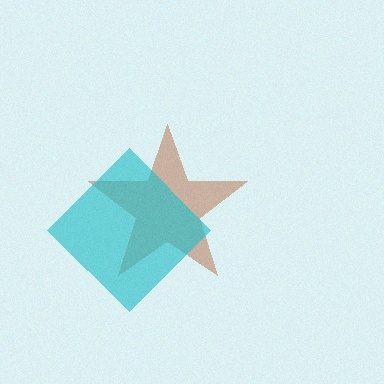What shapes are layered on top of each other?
The layered shapes are: a brown star, a cyan diamond.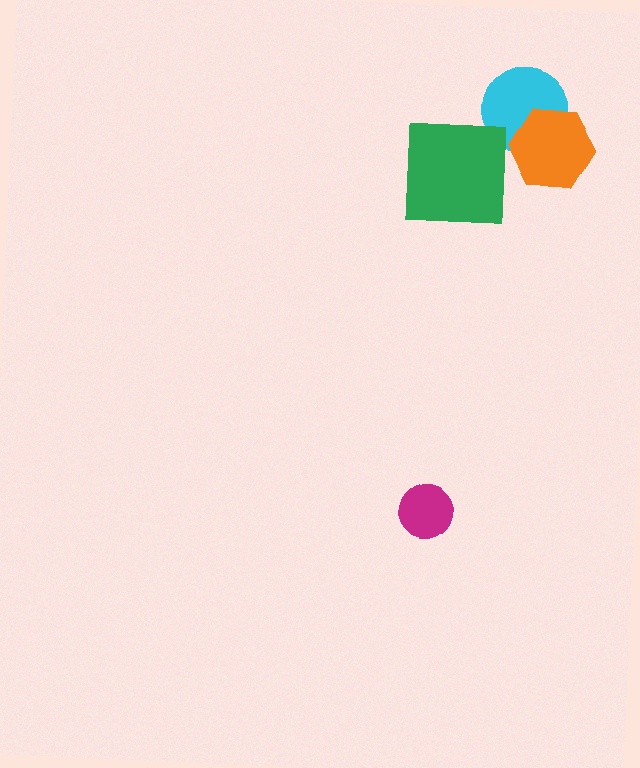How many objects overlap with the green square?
0 objects overlap with the green square.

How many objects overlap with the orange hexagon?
1 object overlaps with the orange hexagon.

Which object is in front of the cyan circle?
The orange hexagon is in front of the cyan circle.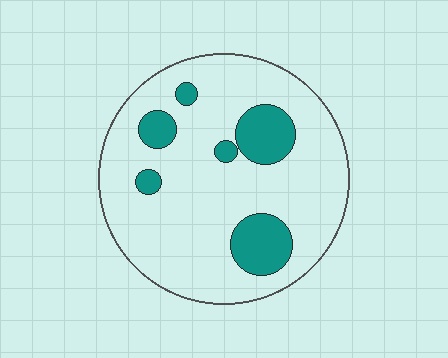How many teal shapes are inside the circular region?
6.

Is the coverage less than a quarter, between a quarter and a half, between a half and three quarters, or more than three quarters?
Less than a quarter.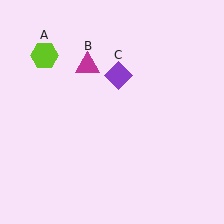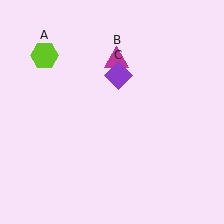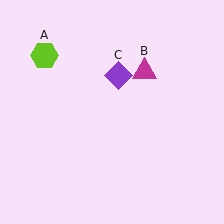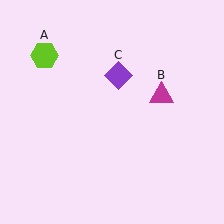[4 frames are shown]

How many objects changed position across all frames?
1 object changed position: magenta triangle (object B).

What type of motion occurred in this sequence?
The magenta triangle (object B) rotated clockwise around the center of the scene.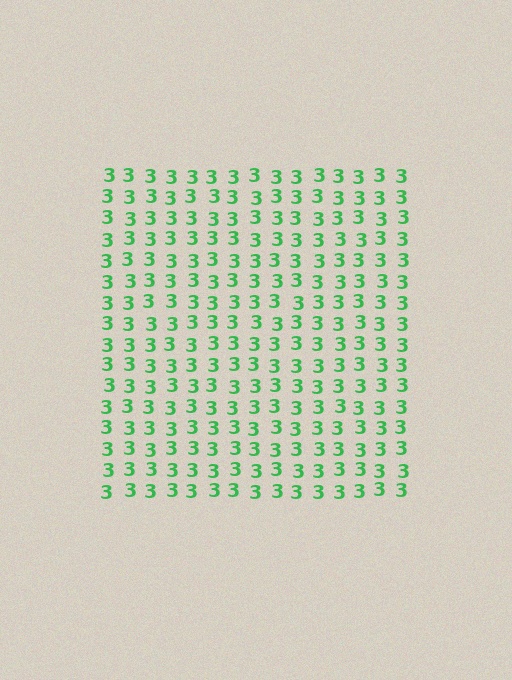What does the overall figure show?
The overall figure shows a square.